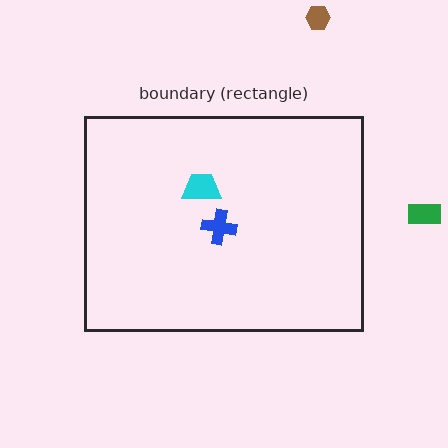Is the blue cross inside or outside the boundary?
Inside.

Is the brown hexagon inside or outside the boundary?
Outside.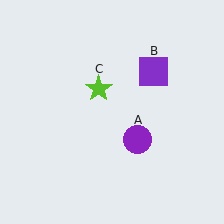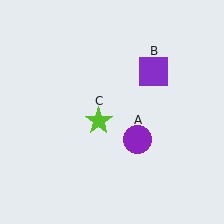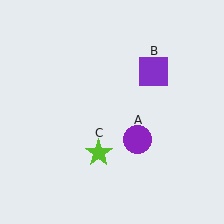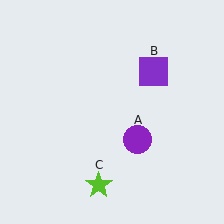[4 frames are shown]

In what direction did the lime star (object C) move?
The lime star (object C) moved down.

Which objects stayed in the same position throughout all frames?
Purple circle (object A) and purple square (object B) remained stationary.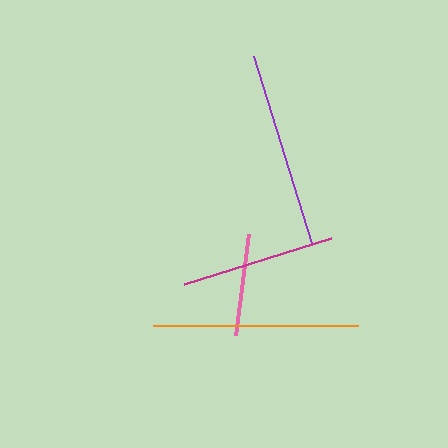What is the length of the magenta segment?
The magenta segment is approximately 154 pixels long.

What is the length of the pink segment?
The pink segment is approximately 102 pixels long.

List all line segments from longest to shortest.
From longest to shortest: orange, purple, magenta, pink.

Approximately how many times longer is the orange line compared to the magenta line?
The orange line is approximately 1.3 times the length of the magenta line.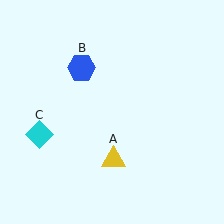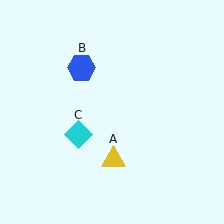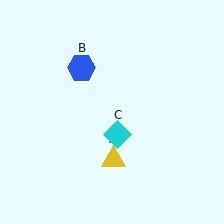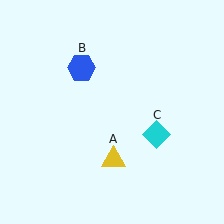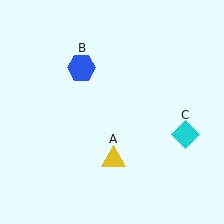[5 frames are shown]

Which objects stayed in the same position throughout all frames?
Yellow triangle (object A) and blue hexagon (object B) remained stationary.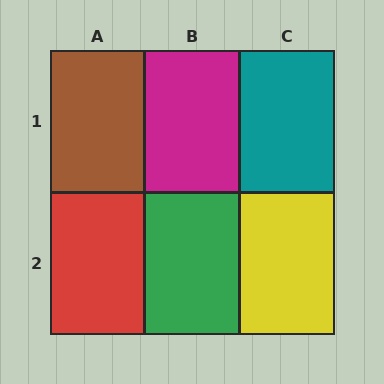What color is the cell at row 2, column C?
Yellow.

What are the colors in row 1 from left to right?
Brown, magenta, teal.